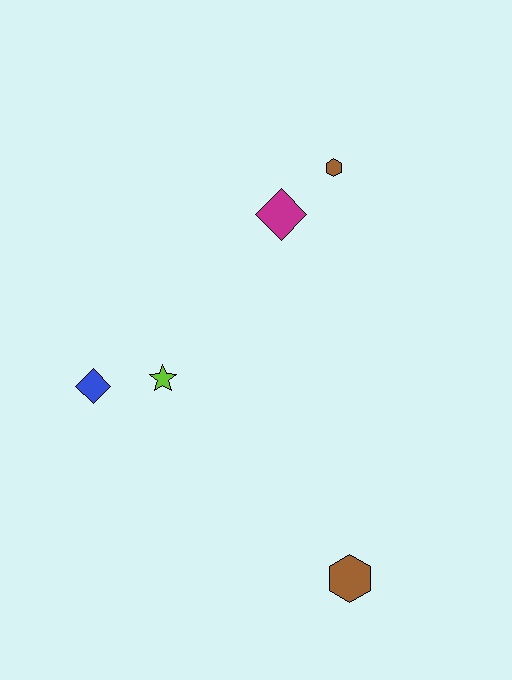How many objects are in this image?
There are 5 objects.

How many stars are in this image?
There is 1 star.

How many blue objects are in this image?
There is 1 blue object.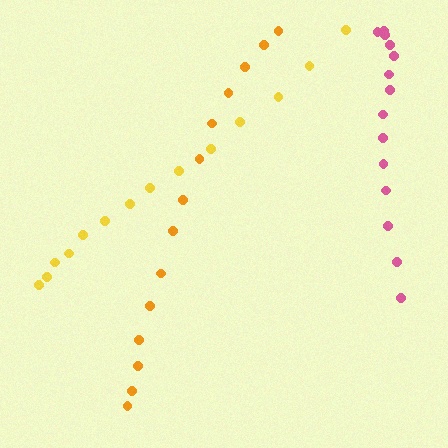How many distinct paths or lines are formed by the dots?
There are 3 distinct paths.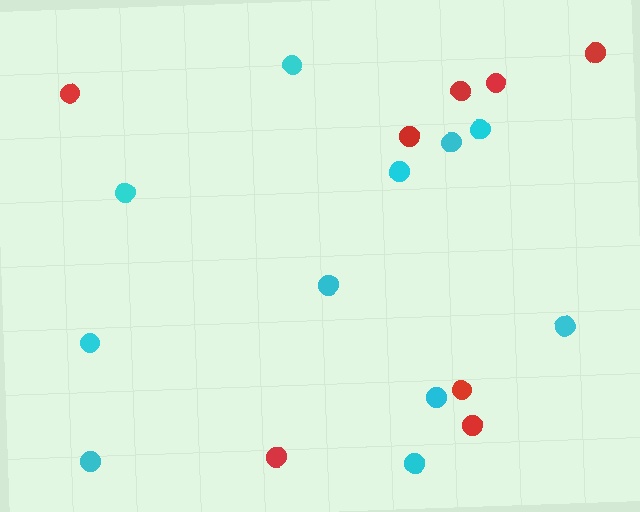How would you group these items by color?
There are 2 groups: one group of cyan circles (11) and one group of red circles (8).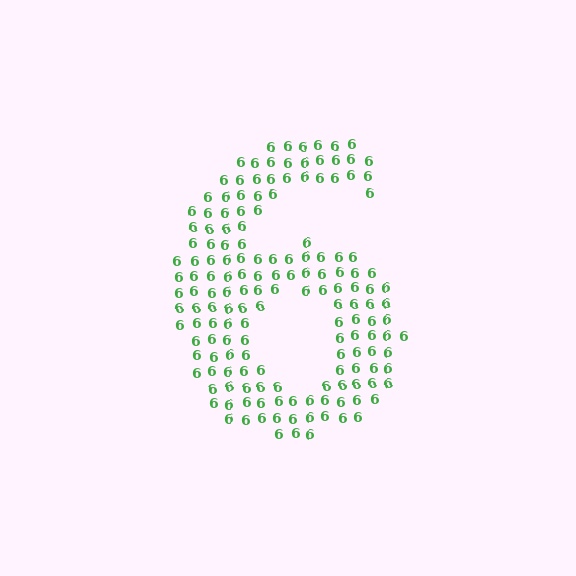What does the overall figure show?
The overall figure shows the digit 6.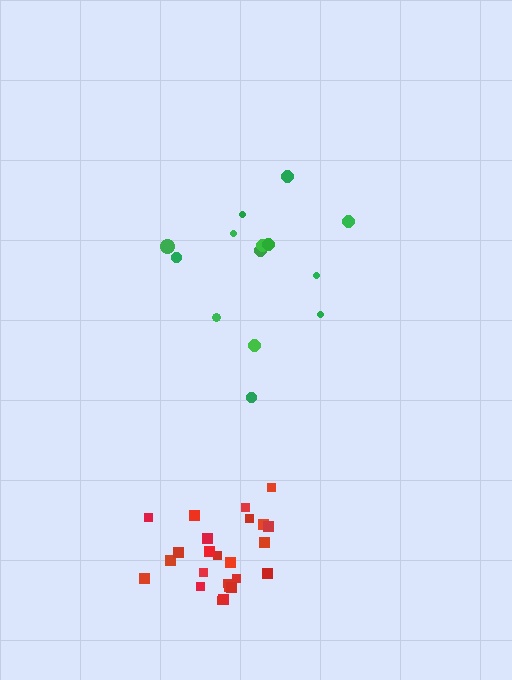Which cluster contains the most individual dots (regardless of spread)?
Red (24).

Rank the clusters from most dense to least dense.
red, green.